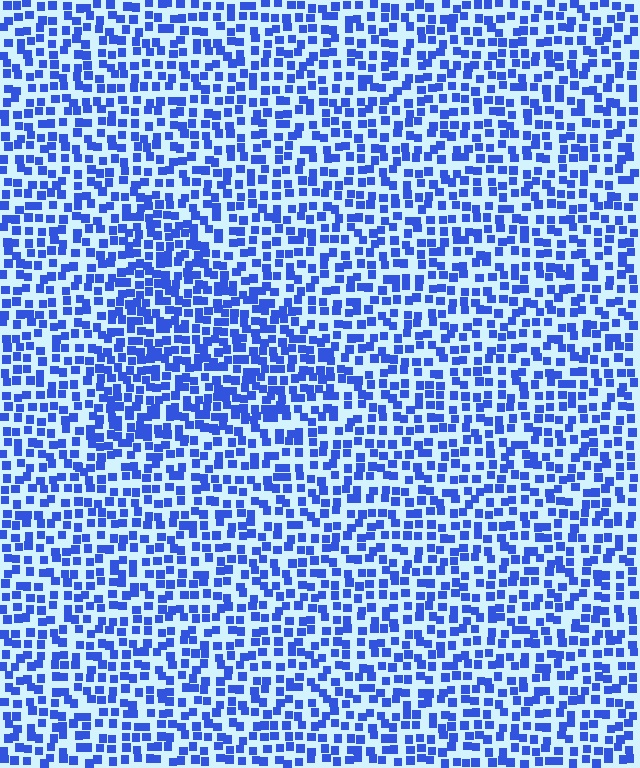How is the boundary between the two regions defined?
The boundary is defined by a change in element density (approximately 1.5x ratio). All elements are the same color, size, and shape.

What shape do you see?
I see a triangle.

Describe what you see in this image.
The image contains small blue elements arranged at two different densities. A triangle-shaped region is visible where the elements are more densely packed than the surrounding area.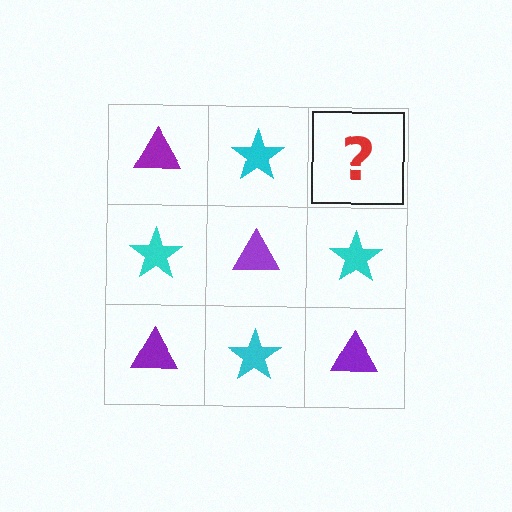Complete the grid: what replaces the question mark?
The question mark should be replaced with a purple triangle.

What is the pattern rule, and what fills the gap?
The rule is that it alternates purple triangle and cyan star in a checkerboard pattern. The gap should be filled with a purple triangle.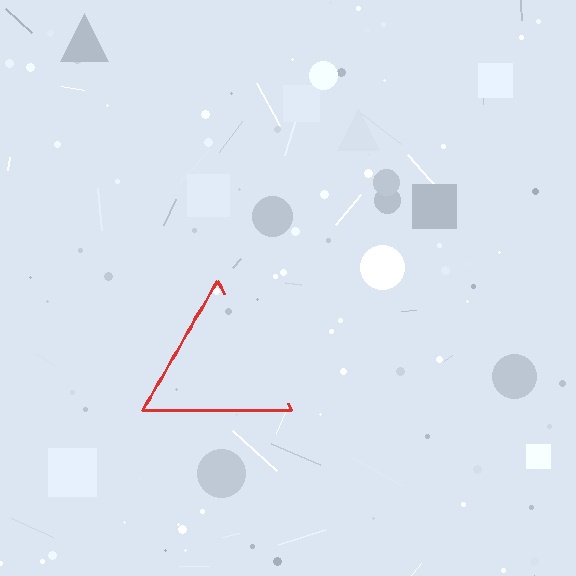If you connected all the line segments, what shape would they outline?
They would outline a triangle.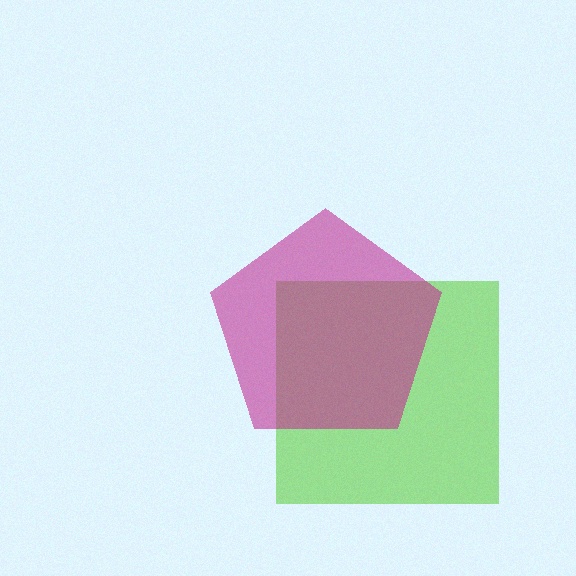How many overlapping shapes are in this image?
There are 2 overlapping shapes in the image.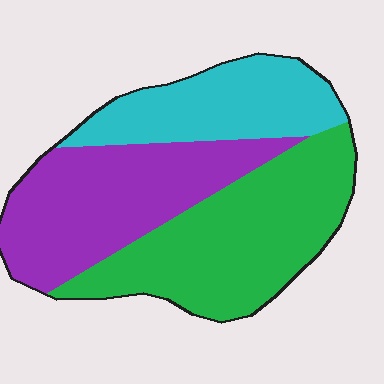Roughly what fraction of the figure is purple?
Purple takes up about one third (1/3) of the figure.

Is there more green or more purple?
Green.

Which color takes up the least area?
Cyan, at roughly 25%.